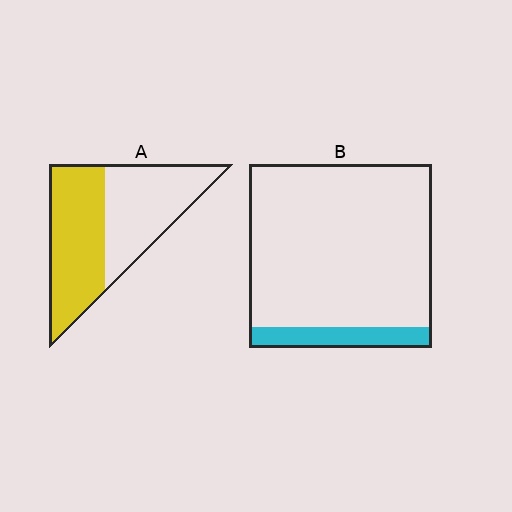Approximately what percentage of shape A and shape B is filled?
A is approximately 50% and B is approximately 10%.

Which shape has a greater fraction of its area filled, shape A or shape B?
Shape A.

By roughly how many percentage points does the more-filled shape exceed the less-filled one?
By roughly 40 percentage points (A over B).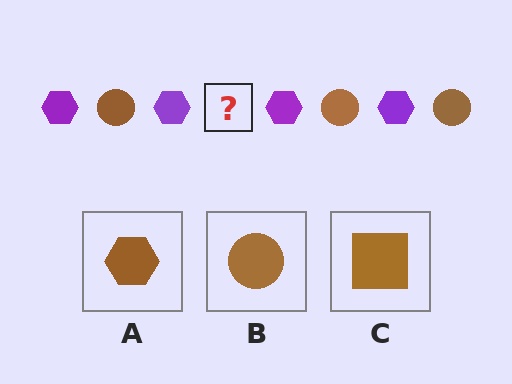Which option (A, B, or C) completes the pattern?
B.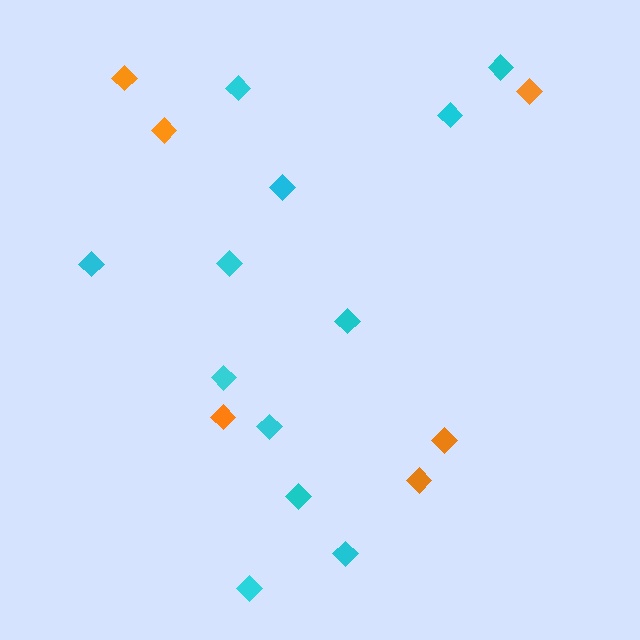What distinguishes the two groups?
There are 2 groups: one group of cyan diamonds (12) and one group of orange diamonds (6).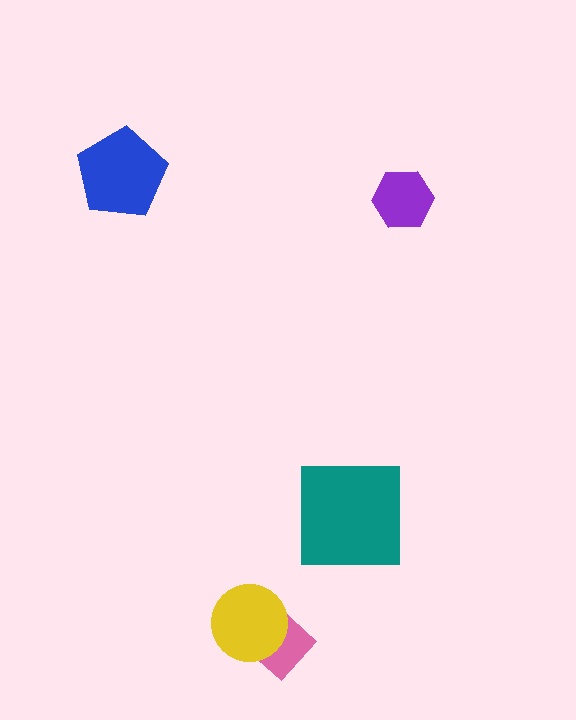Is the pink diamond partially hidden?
Yes, it is partially covered by another shape.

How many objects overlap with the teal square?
0 objects overlap with the teal square.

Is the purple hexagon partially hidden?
No, no other shape covers it.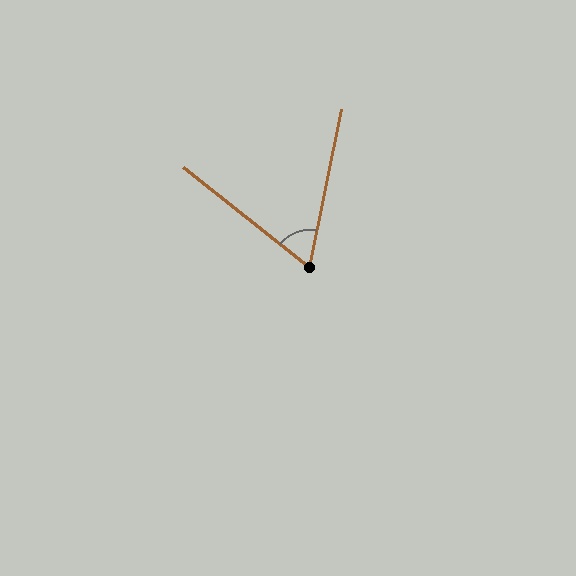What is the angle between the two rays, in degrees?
Approximately 63 degrees.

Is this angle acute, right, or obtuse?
It is acute.